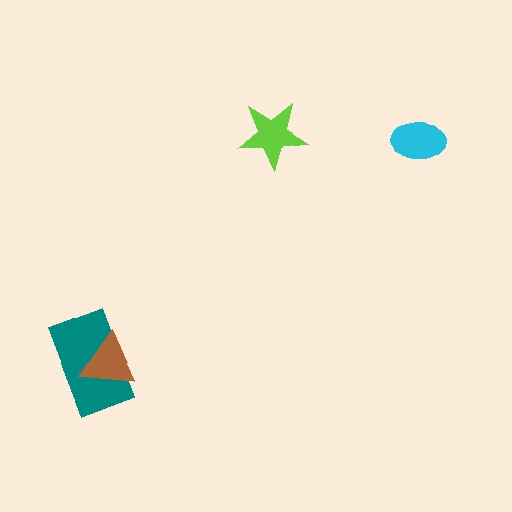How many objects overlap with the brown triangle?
1 object overlaps with the brown triangle.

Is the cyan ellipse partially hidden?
No, no other shape covers it.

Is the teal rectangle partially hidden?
Yes, it is partially covered by another shape.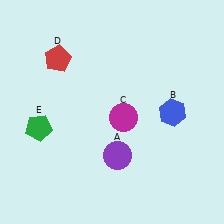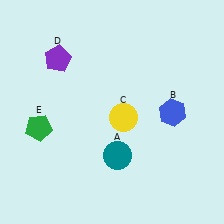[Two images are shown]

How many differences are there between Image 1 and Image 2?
There are 3 differences between the two images.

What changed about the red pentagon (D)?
In Image 1, D is red. In Image 2, it changed to purple.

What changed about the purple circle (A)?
In Image 1, A is purple. In Image 2, it changed to teal.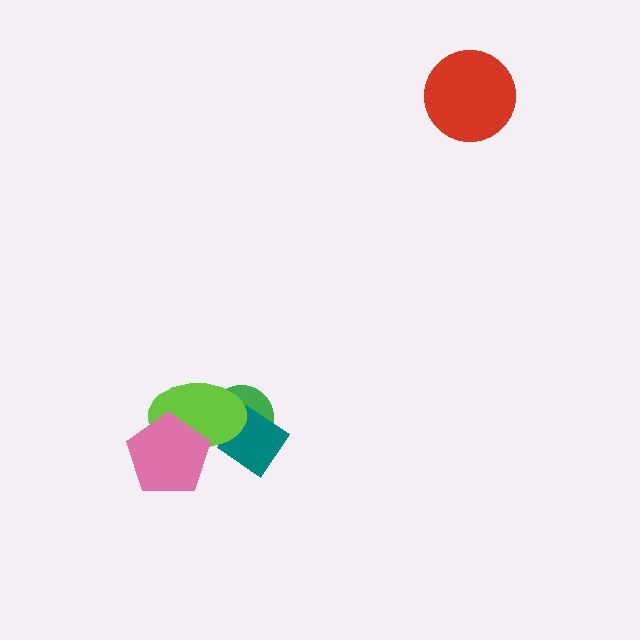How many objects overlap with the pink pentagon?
1 object overlaps with the pink pentagon.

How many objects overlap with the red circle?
0 objects overlap with the red circle.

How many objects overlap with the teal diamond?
2 objects overlap with the teal diamond.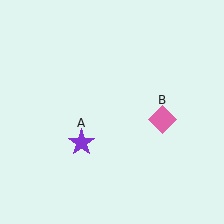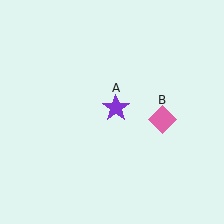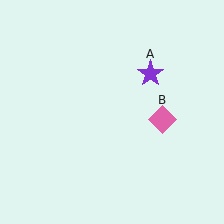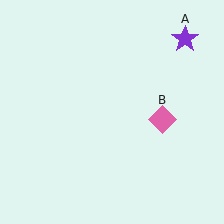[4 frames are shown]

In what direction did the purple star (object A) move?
The purple star (object A) moved up and to the right.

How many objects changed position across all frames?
1 object changed position: purple star (object A).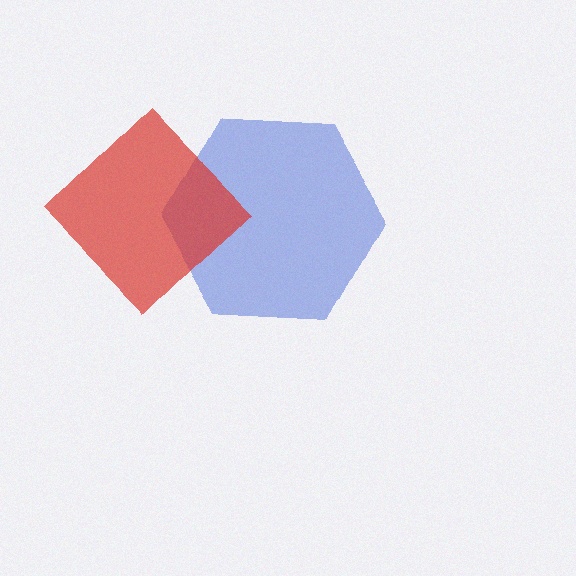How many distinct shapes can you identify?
There are 2 distinct shapes: a blue hexagon, a red diamond.